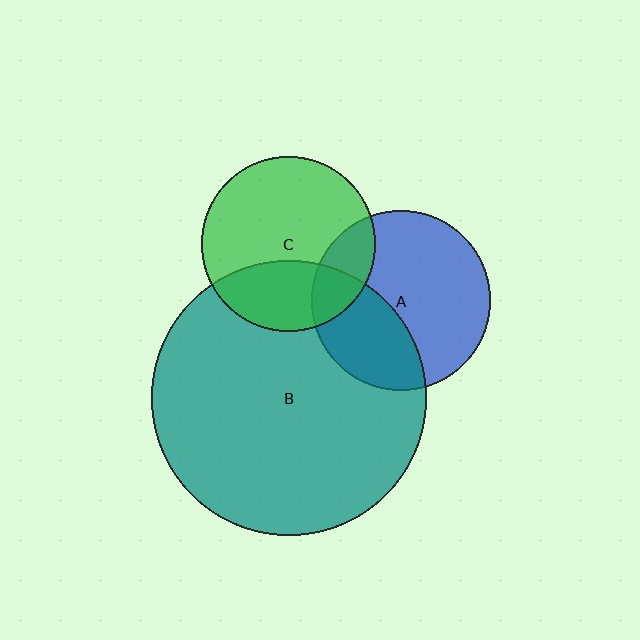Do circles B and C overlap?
Yes.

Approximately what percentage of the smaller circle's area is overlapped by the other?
Approximately 30%.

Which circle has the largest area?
Circle B (teal).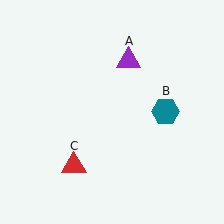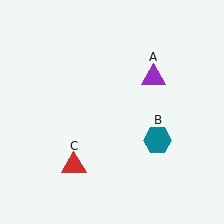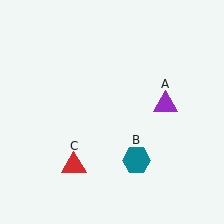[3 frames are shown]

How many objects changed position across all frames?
2 objects changed position: purple triangle (object A), teal hexagon (object B).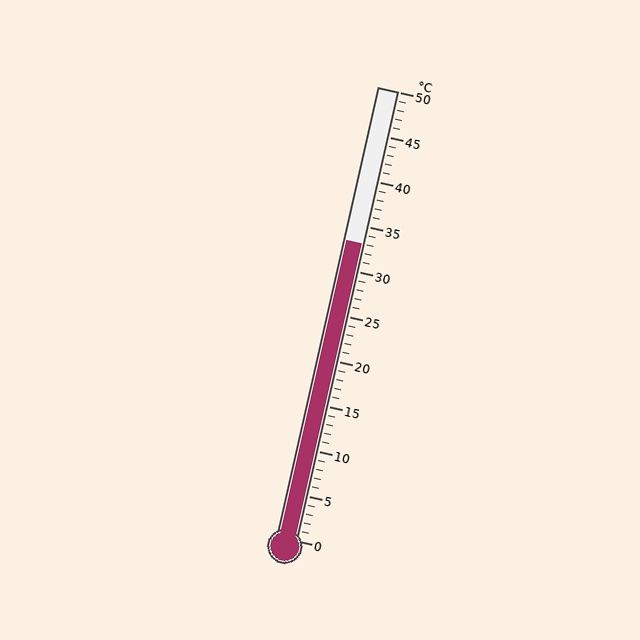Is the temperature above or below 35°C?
The temperature is below 35°C.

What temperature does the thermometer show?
The thermometer shows approximately 33°C.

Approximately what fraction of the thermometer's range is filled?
The thermometer is filled to approximately 65% of its range.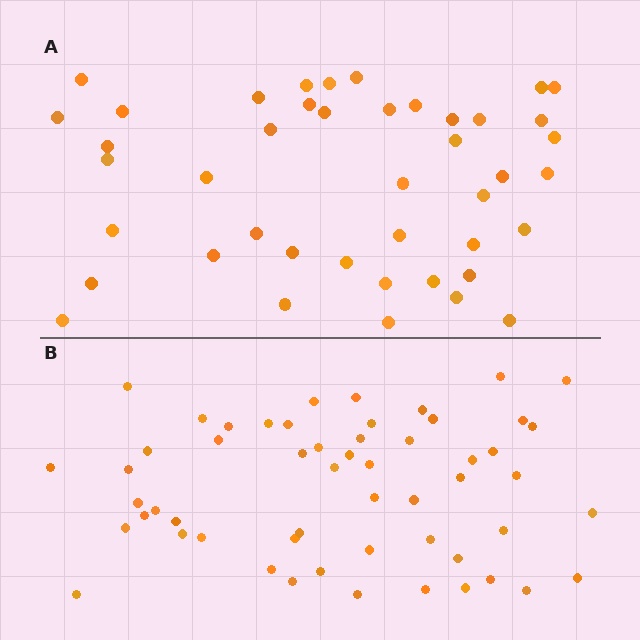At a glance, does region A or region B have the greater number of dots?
Region B (the bottom region) has more dots.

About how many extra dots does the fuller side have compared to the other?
Region B has roughly 12 or so more dots than region A.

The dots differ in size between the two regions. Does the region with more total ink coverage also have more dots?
No. Region A has more total ink coverage because its dots are larger, but region B actually contains more individual dots. Total area can be misleading — the number of items is what matters here.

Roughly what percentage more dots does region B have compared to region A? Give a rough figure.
About 30% more.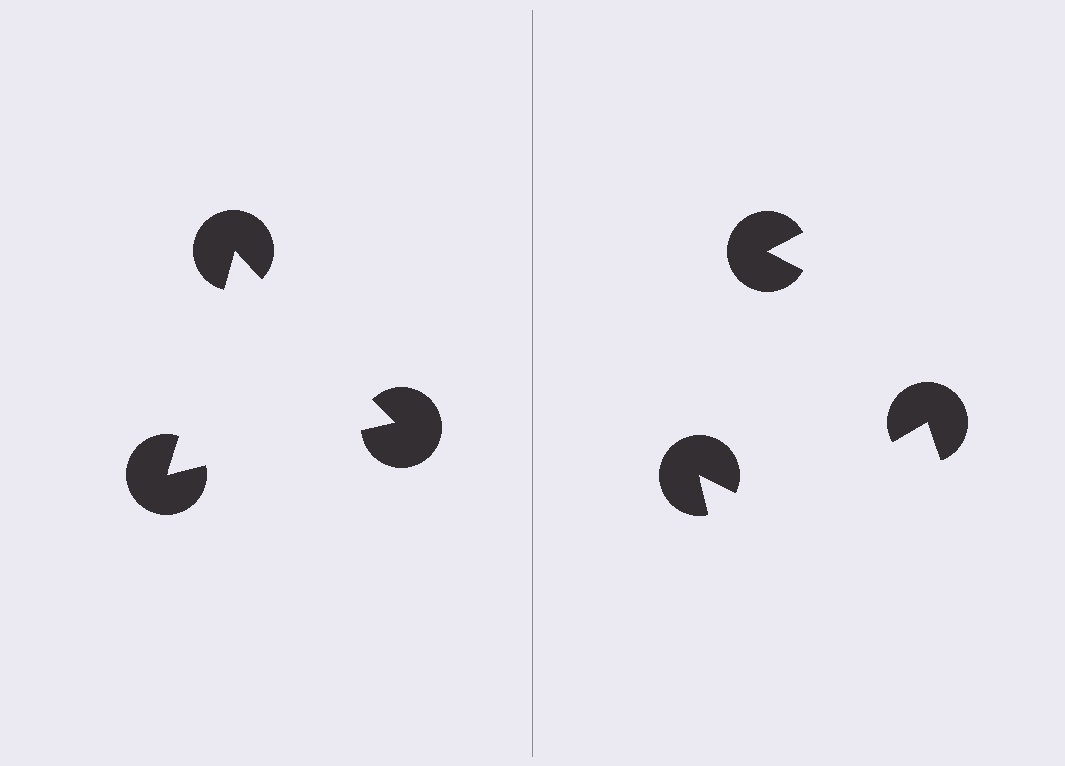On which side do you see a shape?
An illusory triangle appears on the left side. On the right side the wedge cuts are rotated, so no coherent shape forms.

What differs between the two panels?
The pac-man discs are positioned identically on both sides; only the wedge orientations differ. On the left they align to a triangle; on the right they are misaligned.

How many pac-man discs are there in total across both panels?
6 — 3 on each side.